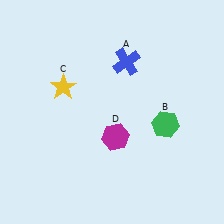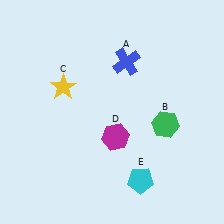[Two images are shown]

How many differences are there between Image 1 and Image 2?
There is 1 difference between the two images.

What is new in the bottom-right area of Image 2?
A cyan pentagon (E) was added in the bottom-right area of Image 2.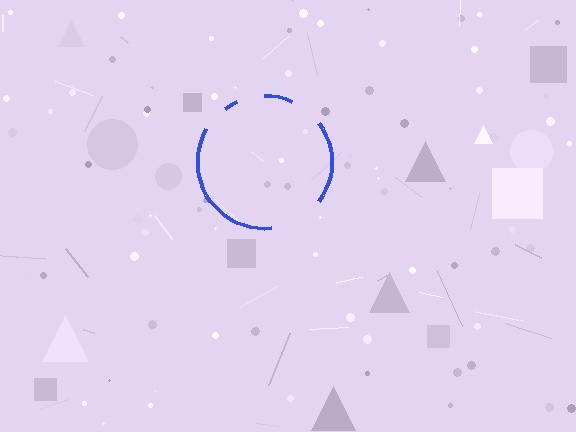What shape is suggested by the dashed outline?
The dashed outline suggests a circle.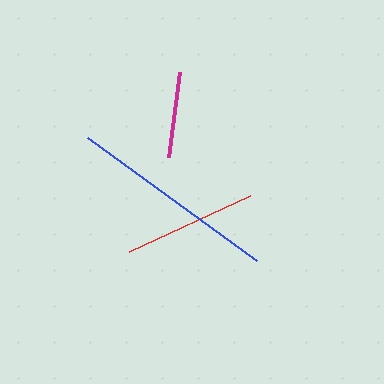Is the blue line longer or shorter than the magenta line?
The blue line is longer than the magenta line.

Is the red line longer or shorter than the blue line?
The blue line is longer than the red line.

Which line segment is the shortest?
The magenta line is the shortest at approximately 86 pixels.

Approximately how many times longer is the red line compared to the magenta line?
The red line is approximately 1.5 times the length of the magenta line.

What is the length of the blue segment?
The blue segment is approximately 209 pixels long.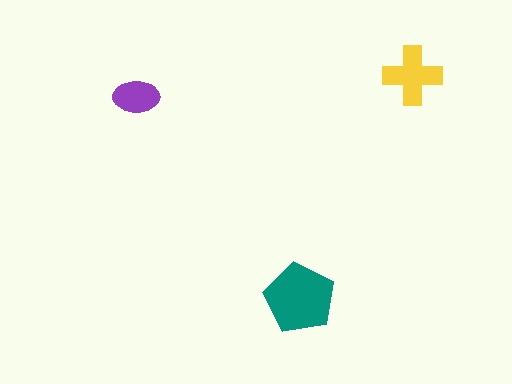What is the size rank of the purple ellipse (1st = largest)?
3rd.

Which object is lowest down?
The teal pentagon is bottommost.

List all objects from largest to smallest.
The teal pentagon, the yellow cross, the purple ellipse.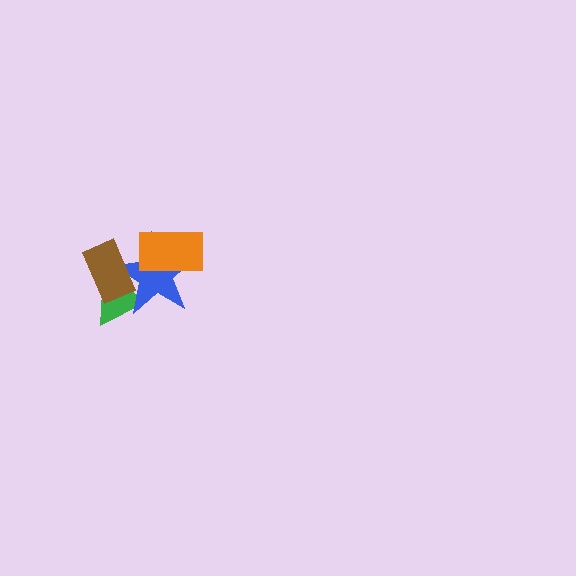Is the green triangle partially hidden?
Yes, it is partially covered by another shape.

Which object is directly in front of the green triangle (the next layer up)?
The blue star is directly in front of the green triangle.